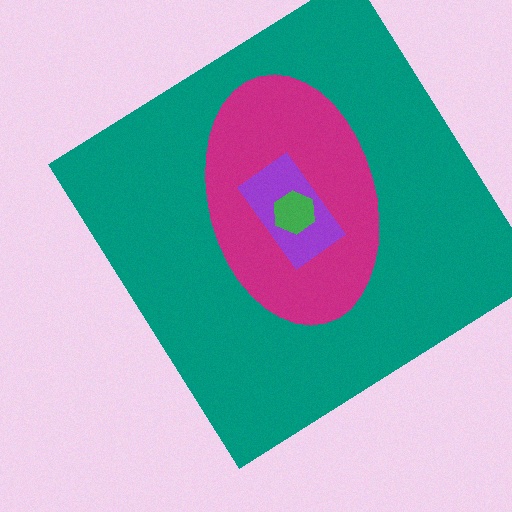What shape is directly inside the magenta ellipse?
The purple rectangle.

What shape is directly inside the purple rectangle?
The green hexagon.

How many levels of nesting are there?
4.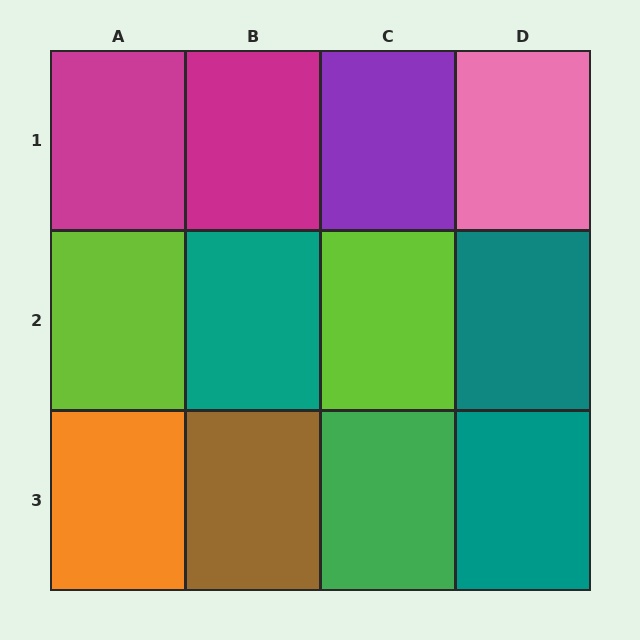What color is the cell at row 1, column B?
Magenta.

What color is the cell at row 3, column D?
Teal.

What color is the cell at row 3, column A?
Orange.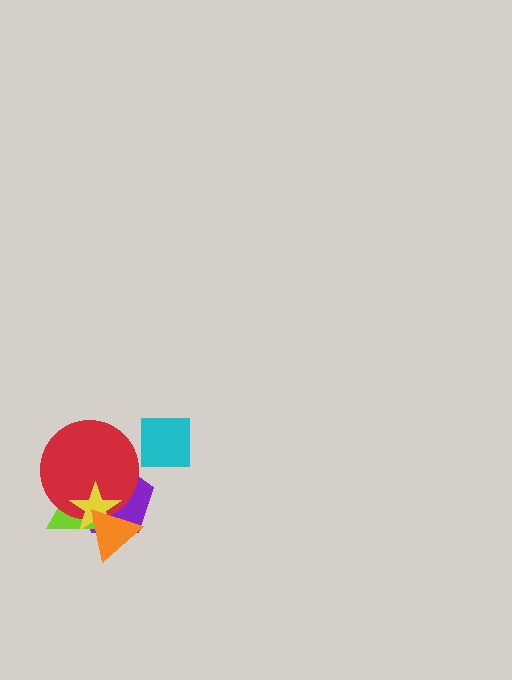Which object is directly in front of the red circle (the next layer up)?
The yellow star is directly in front of the red circle.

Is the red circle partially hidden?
Yes, it is partially covered by another shape.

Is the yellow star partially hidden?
Yes, it is partially covered by another shape.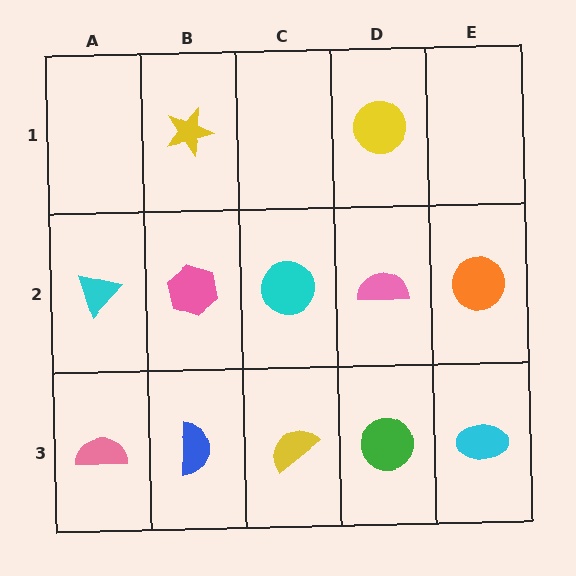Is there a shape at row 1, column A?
No, that cell is empty.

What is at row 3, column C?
A yellow semicircle.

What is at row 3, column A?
A pink semicircle.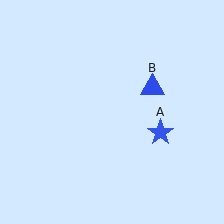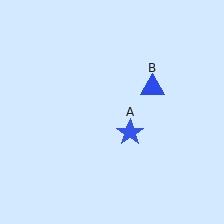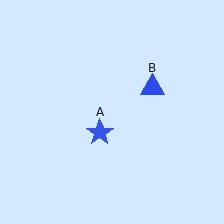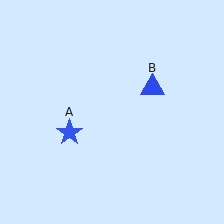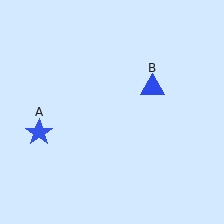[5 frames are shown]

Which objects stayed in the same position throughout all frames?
Blue triangle (object B) remained stationary.